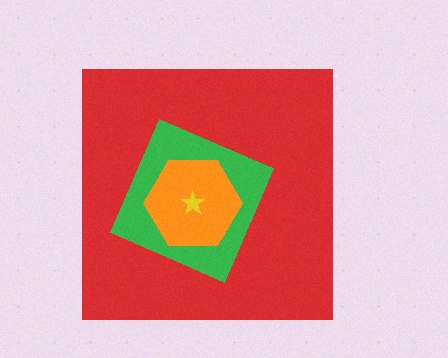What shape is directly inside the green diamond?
The orange hexagon.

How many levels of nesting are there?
4.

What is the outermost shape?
The red square.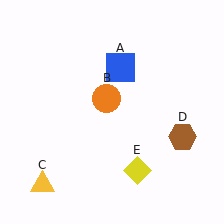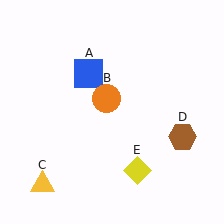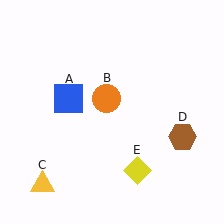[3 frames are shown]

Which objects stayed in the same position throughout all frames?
Orange circle (object B) and yellow triangle (object C) and brown hexagon (object D) and yellow diamond (object E) remained stationary.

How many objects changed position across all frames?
1 object changed position: blue square (object A).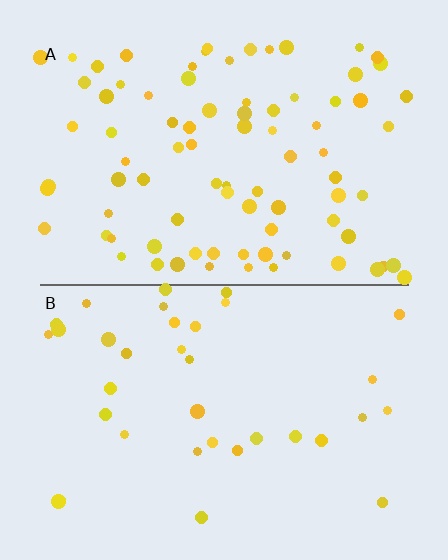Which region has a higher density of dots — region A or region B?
A (the top).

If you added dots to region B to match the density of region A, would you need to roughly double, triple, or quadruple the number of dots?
Approximately double.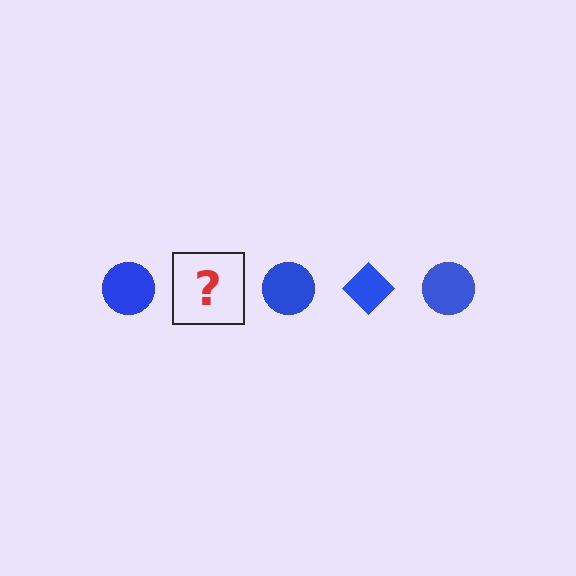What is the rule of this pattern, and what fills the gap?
The rule is that the pattern cycles through circle, diamond shapes in blue. The gap should be filled with a blue diamond.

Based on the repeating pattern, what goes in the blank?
The blank should be a blue diamond.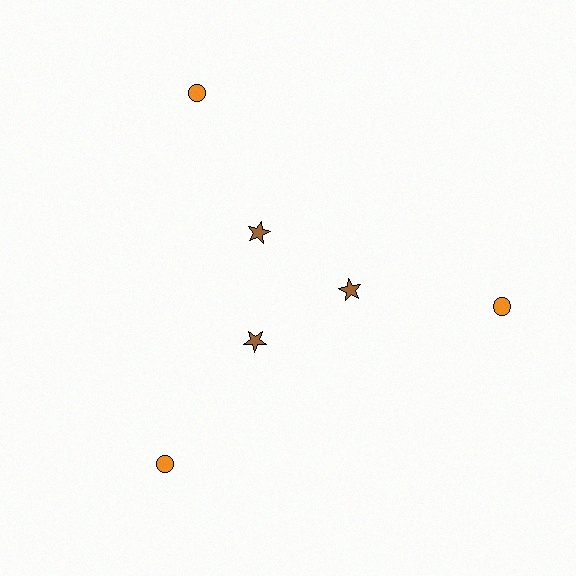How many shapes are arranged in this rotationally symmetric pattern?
There are 6 shapes, arranged in 3 groups of 2.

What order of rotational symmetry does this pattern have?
This pattern has 3-fold rotational symmetry.